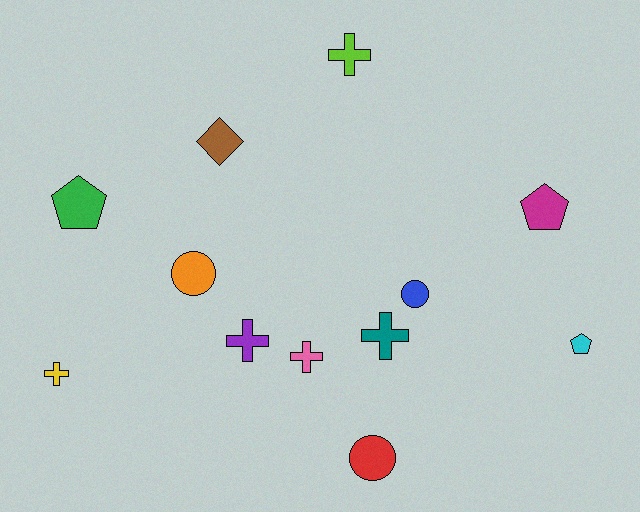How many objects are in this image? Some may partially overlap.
There are 12 objects.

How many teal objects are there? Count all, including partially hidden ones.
There is 1 teal object.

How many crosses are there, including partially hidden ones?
There are 5 crosses.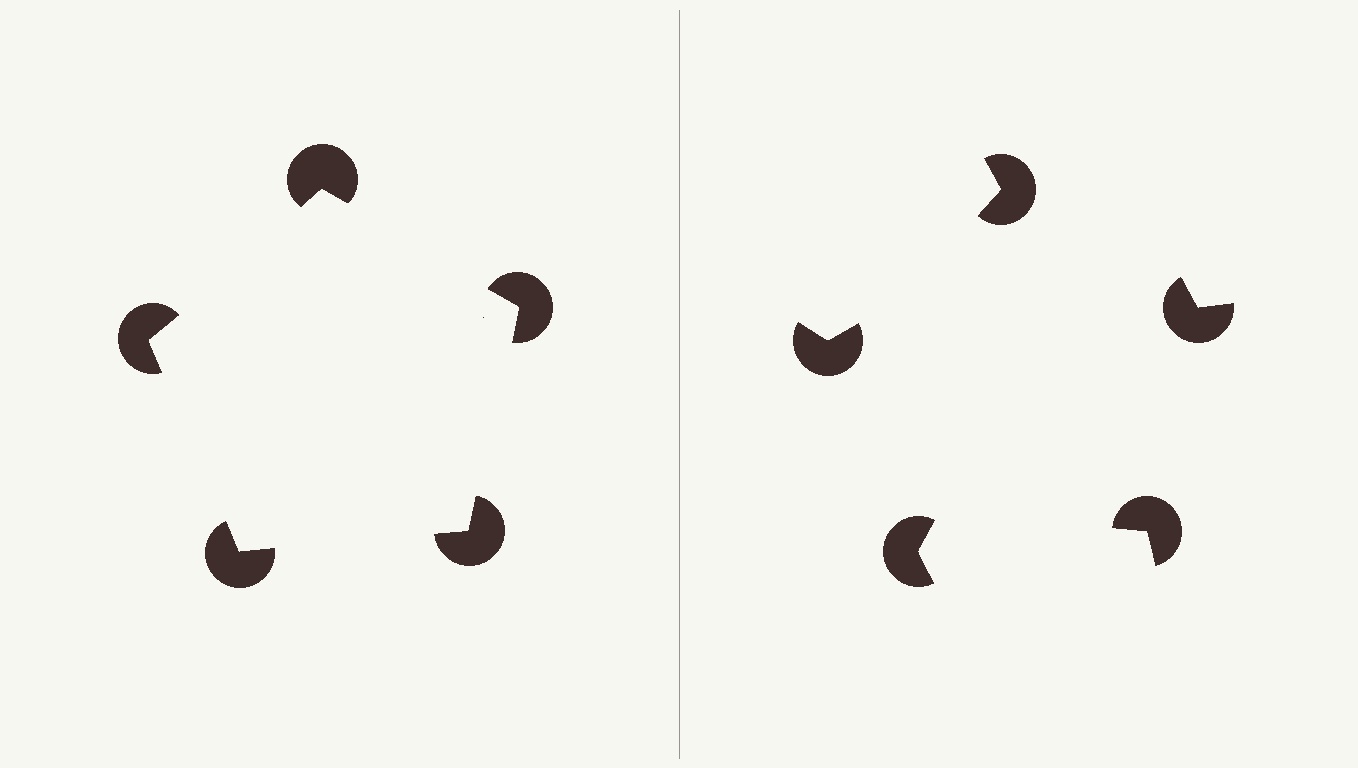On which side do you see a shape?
An illusory pentagon appears on the left side. On the right side the wedge cuts are rotated, so no coherent shape forms.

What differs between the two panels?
The pac-man discs are positioned identically on both sides; only the wedge orientations differ. On the left they align to a pentagon; on the right they are misaligned.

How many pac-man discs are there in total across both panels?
10 — 5 on each side.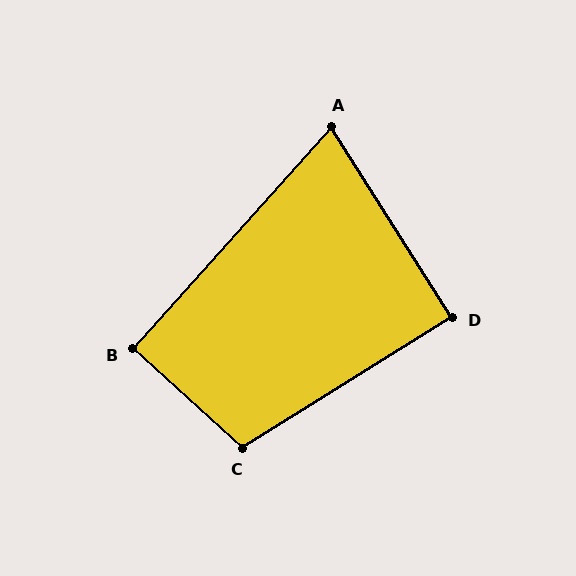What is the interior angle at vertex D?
Approximately 90 degrees (approximately right).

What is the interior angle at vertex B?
Approximately 90 degrees (approximately right).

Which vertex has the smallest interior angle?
A, at approximately 74 degrees.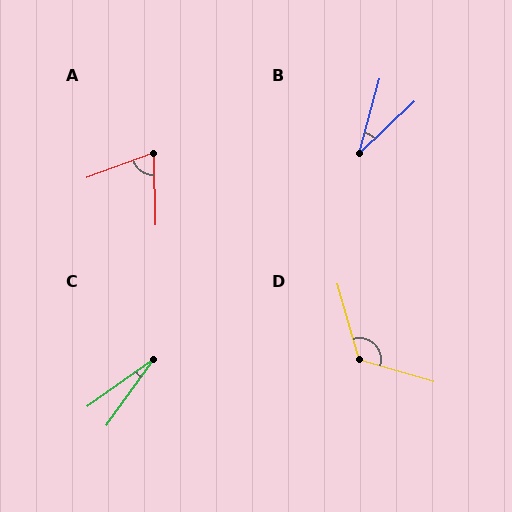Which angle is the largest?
D, at approximately 122 degrees.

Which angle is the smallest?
C, at approximately 19 degrees.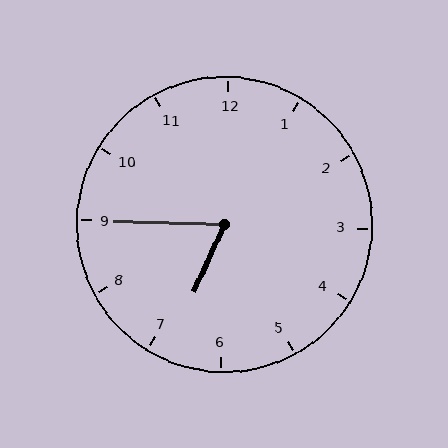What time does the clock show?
6:45.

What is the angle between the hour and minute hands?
Approximately 68 degrees.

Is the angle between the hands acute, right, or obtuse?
It is acute.